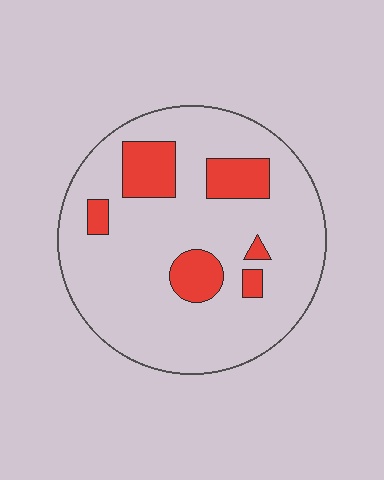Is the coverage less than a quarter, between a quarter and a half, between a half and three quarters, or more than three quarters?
Less than a quarter.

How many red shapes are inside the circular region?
6.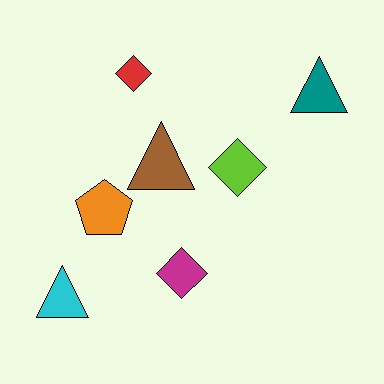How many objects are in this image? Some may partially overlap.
There are 7 objects.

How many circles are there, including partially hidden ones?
There are no circles.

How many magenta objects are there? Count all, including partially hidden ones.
There is 1 magenta object.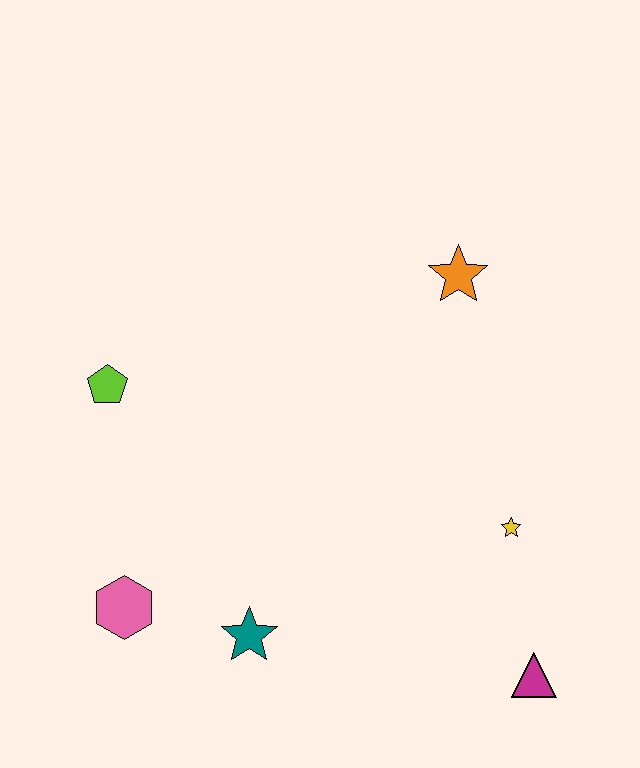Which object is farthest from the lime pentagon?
The magenta triangle is farthest from the lime pentagon.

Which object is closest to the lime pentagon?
The pink hexagon is closest to the lime pentagon.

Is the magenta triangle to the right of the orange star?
Yes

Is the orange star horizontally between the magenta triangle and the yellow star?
No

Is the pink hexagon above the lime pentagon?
No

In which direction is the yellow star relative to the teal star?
The yellow star is to the right of the teal star.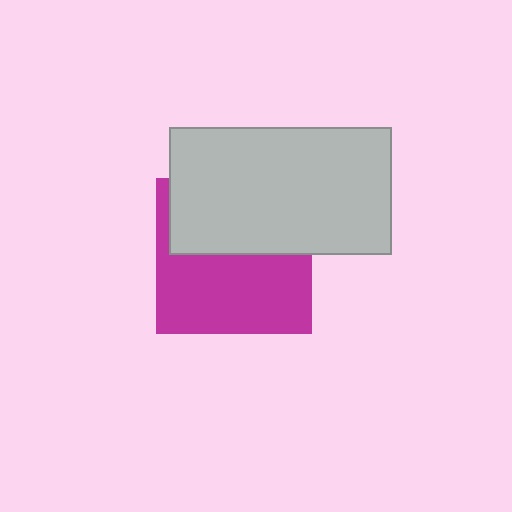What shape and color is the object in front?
The object in front is a light gray rectangle.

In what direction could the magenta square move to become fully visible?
The magenta square could move down. That would shift it out from behind the light gray rectangle entirely.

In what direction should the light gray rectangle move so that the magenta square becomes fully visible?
The light gray rectangle should move up. That is the shortest direction to clear the overlap and leave the magenta square fully visible.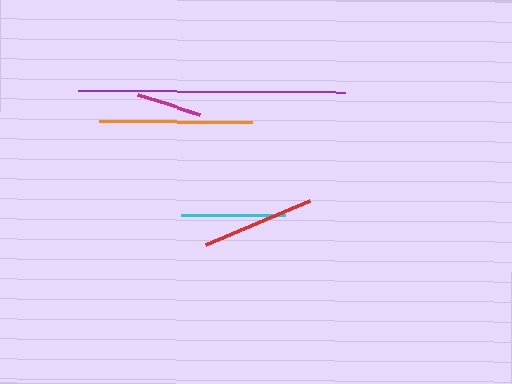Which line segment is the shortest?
The magenta line is the shortest at approximately 66 pixels.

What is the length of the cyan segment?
The cyan segment is approximately 104 pixels long.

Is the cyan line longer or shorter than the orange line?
The orange line is longer than the cyan line.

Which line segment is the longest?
The purple line is the longest at approximately 267 pixels.